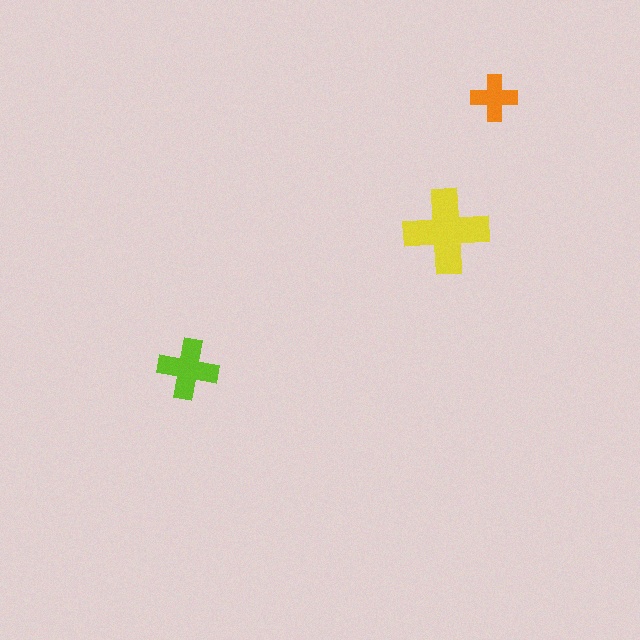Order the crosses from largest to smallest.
the yellow one, the lime one, the orange one.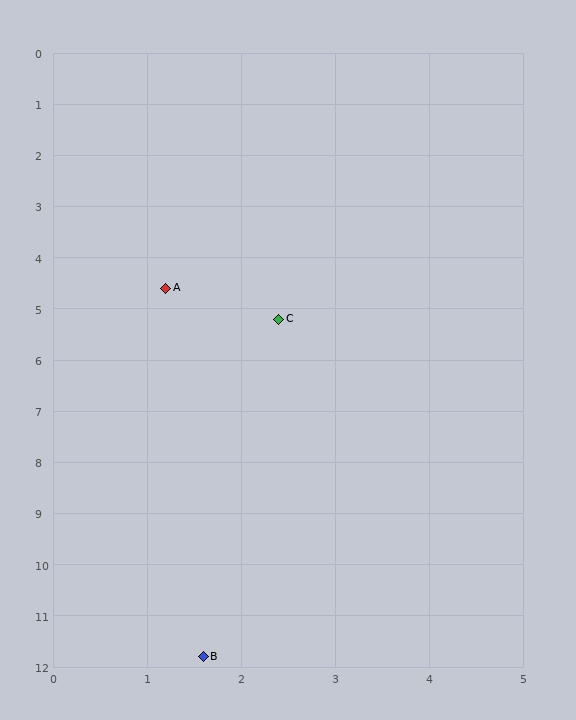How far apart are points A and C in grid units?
Points A and C are about 1.3 grid units apart.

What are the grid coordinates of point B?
Point B is at approximately (1.6, 11.8).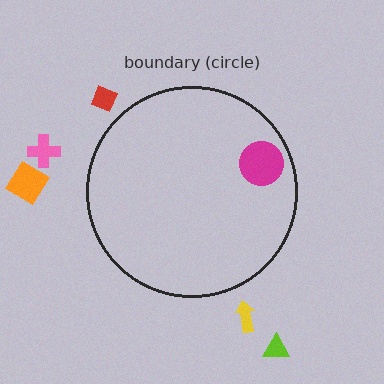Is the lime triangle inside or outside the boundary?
Outside.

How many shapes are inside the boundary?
1 inside, 5 outside.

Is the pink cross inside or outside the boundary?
Outside.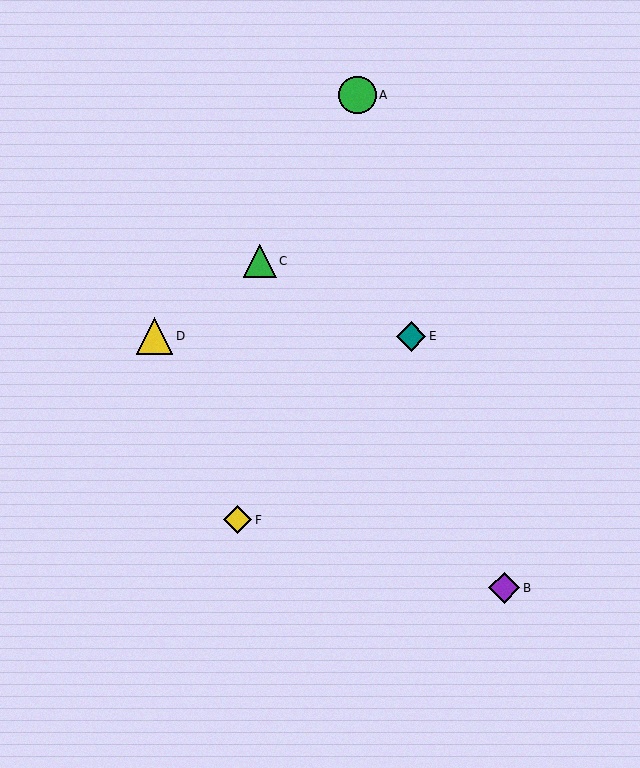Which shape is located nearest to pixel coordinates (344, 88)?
The green circle (labeled A) at (357, 95) is nearest to that location.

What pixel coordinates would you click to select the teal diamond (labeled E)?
Click at (411, 336) to select the teal diamond E.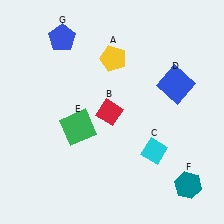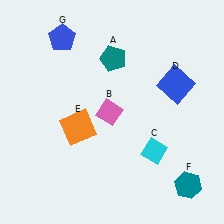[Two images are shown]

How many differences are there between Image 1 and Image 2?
There are 3 differences between the two images.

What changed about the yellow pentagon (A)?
In Image 1, A is yellow. In Image 2, it changed to teal.